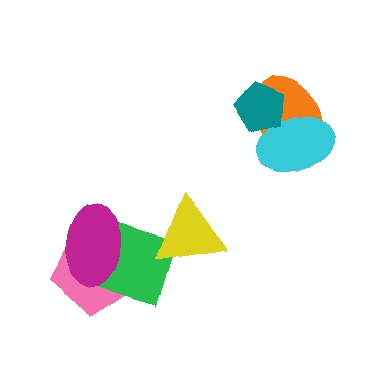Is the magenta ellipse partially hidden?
No, no other shape covers it.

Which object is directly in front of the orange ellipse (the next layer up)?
The cyan ellipse is directly in front of the orange ellipse.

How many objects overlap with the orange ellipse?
2 objects overlap with the orange ellipse.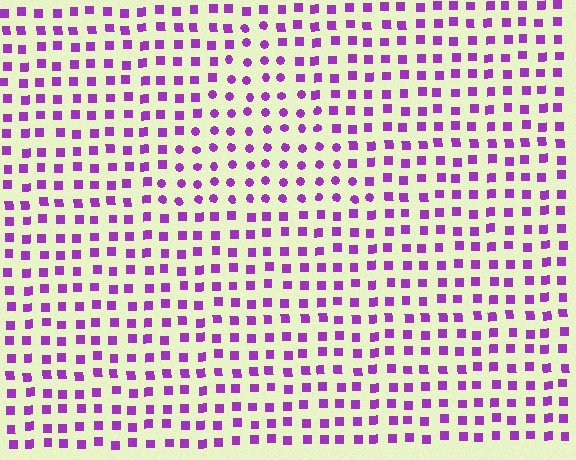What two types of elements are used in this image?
The image uses circles inside the triangle region and squares outside it.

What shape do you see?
I see a triangle.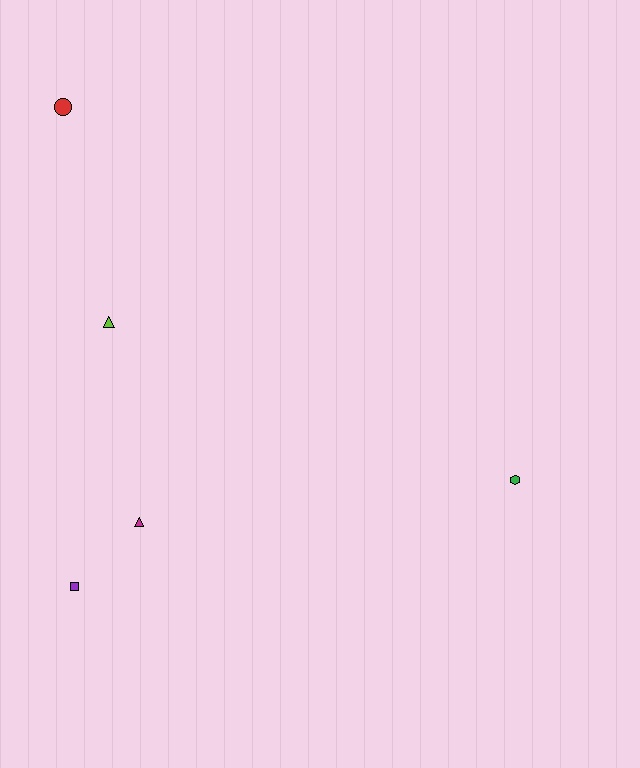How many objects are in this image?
There are 5 objects.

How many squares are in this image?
There is 1 square.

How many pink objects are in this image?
There are no pink objects.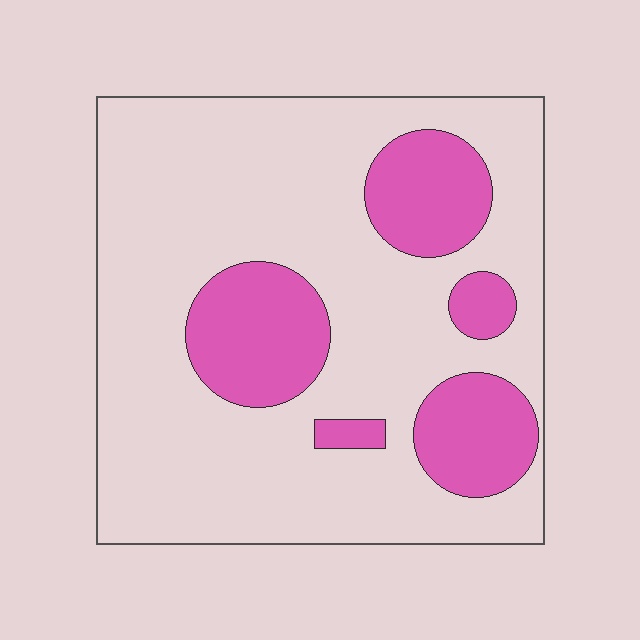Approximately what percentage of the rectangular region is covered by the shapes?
Approximately 25%.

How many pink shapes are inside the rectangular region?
5.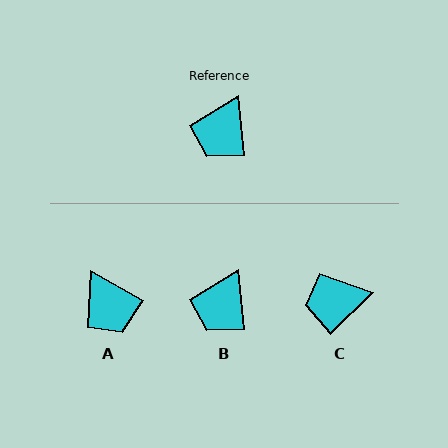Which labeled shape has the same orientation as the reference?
B.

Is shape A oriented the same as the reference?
No, it is off by about 55 degrees.